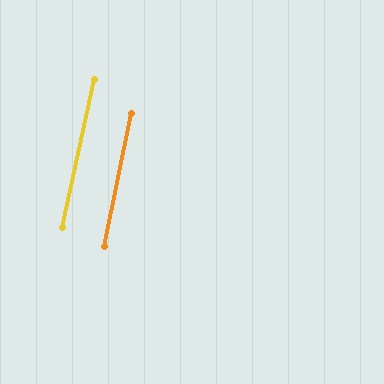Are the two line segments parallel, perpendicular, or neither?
Parallel — their directions differ by only 0.3°.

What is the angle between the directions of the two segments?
Approximately 0 degrees.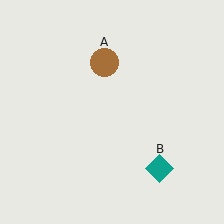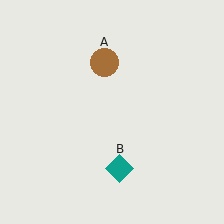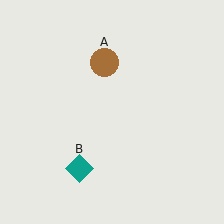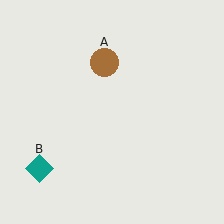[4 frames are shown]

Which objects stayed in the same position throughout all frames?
Brown circle (object A) remained stationary.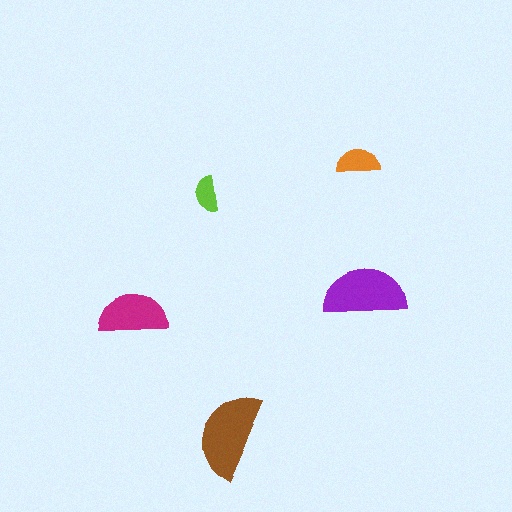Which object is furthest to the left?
The magenta semicircle is leftmost.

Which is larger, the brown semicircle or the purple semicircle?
The brown one.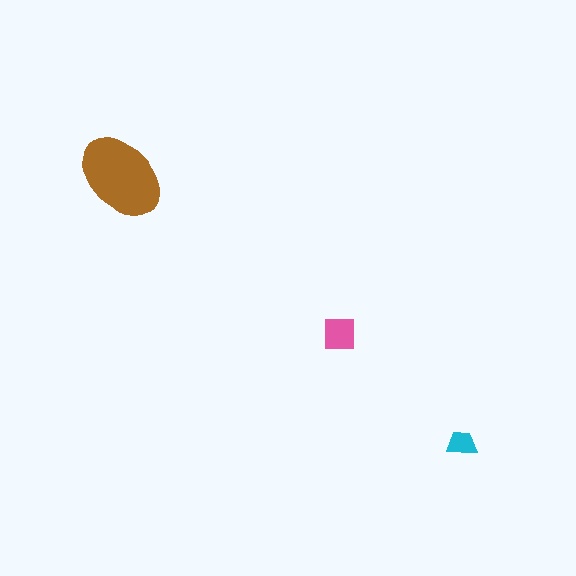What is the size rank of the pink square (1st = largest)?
2nd.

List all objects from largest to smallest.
The brown ellipse, the pink square, the cyan trapezoid.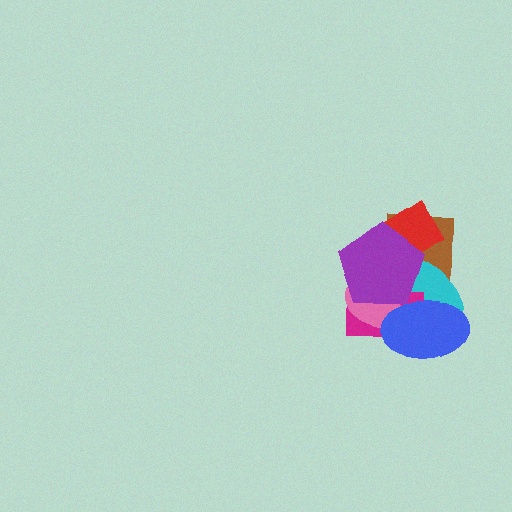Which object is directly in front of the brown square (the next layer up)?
The cyan ellipse is directly in front of the brown square.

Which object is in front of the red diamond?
The purple pentagon is in front of the red diamond.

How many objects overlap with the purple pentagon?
6 objects overlap with the purple pentagon.